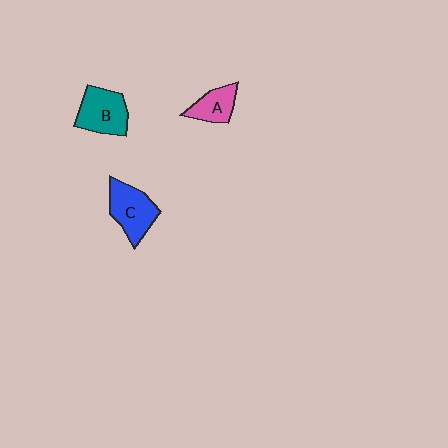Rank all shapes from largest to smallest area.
From largest to smallest: C (blue), B (teal), A (pink).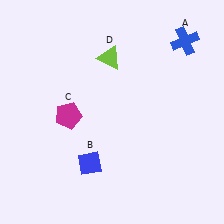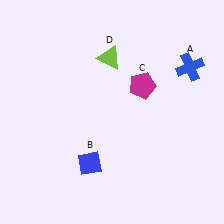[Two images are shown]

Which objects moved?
The objects that moved are: the blue cross (A), the magenta pentagon (C).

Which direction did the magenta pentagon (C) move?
The magenta pentagon (C) moved right.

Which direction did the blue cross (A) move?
The blue cross (A) moved down.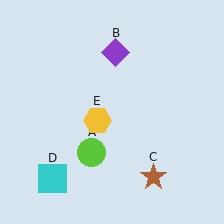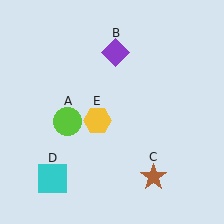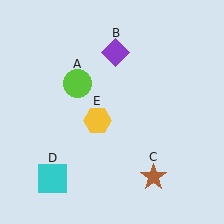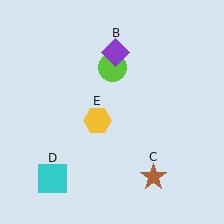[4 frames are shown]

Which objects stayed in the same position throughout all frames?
Purple diamond (object B) and brown star (object C) and cyan square (object D) and yellow hexagon (object E) remained stationary.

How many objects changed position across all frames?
1 object changed position: lime circle (object A).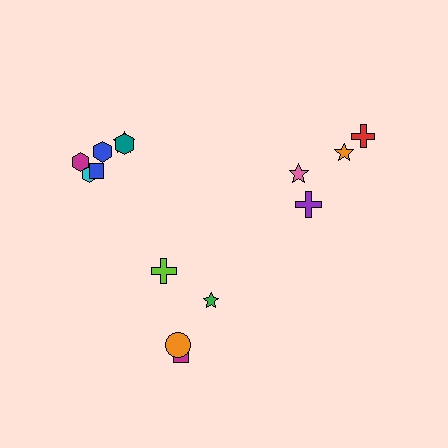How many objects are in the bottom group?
There are 4 objects.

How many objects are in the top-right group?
There are 4 objects.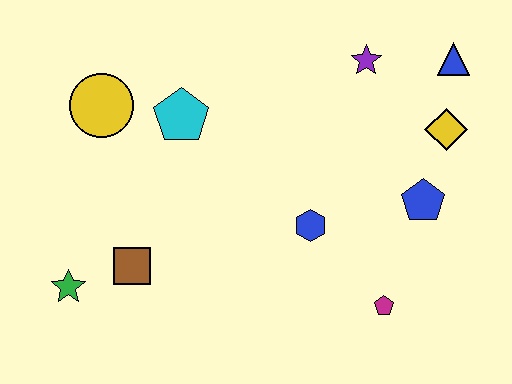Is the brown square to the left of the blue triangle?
Yes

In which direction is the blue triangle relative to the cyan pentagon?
The blue triangle is to the right of the cyan pentagon.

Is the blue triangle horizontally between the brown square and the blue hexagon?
No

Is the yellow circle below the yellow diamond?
No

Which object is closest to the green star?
The brown square is closest to the green star.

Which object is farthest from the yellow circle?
The blue triangle is farthest from the yellow circle.